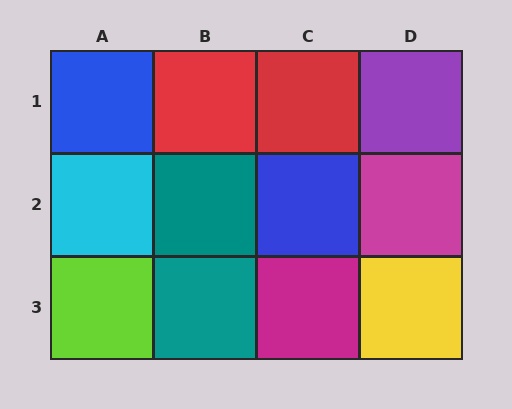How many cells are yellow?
1 cell is yellow.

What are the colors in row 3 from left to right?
Lime, teal, magenta, yellow.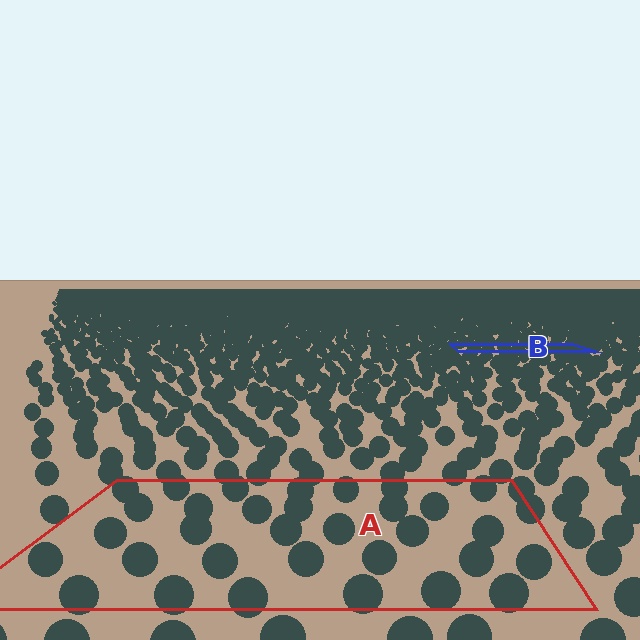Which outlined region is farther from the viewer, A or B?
Region B is farther from the viewer — the texture elements inside it appear smaller and more densely packed.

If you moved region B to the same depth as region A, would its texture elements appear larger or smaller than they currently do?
They would appear larger. At a closer depth, the same texture elements are projected at a bigger on-screen size.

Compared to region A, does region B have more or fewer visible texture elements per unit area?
Region B has more texture elements per unit area — they are packed more densely because it is farther away.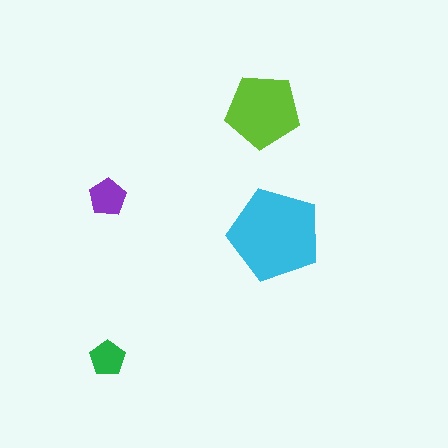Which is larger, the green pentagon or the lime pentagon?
The lime one.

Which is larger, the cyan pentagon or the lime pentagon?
The cyan one.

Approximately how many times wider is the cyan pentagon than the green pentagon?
About 2.5 times wider.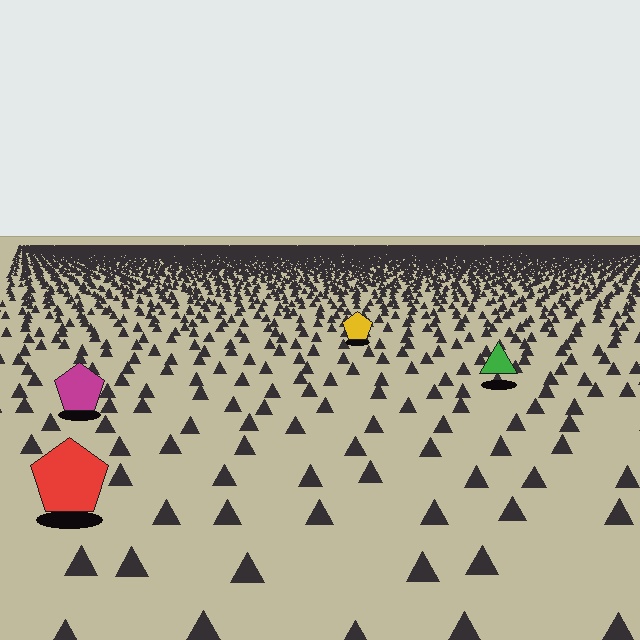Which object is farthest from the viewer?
The yellow pentagon is farthest from the viewer. It appears smaller and the ground texture around it is denser.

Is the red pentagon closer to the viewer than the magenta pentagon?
Yes. The red pentagon is closer — you can tell from the texture gradient: the ground texture is coarser near it.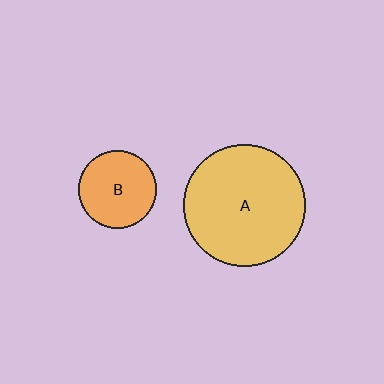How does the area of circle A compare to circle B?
Approximately 2.4 times.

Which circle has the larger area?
Circle A (yellow).